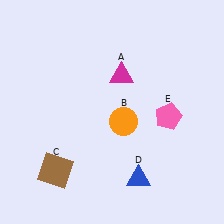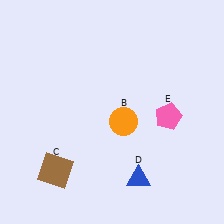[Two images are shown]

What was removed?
The magenta triangle (A) was removed in Image 2.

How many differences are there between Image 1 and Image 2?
There is 1 difference between the two images.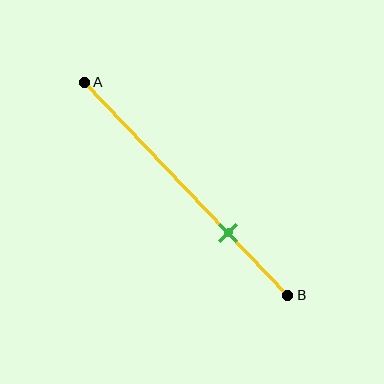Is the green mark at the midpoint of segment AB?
No, the mark is at about 70% from A, not at the 50% midpoint.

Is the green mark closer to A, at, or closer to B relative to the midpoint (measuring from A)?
The green mark is closer to point B than the midpoint of segment AB.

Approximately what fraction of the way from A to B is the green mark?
The green mark is approximately 70% of the way from A to B.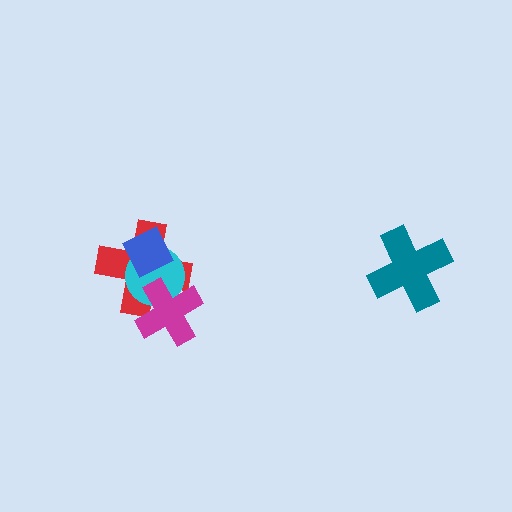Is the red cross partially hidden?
Yes, it is partially covered by another shape.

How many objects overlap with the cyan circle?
3 objects overlap with the cyan circle.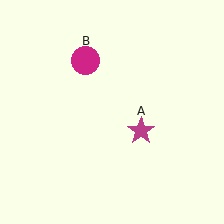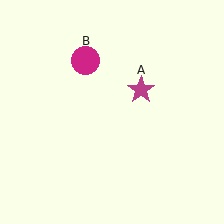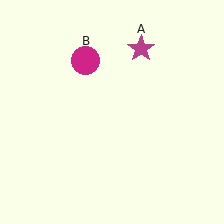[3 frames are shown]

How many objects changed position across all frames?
1 object changed position: magenta star (object A).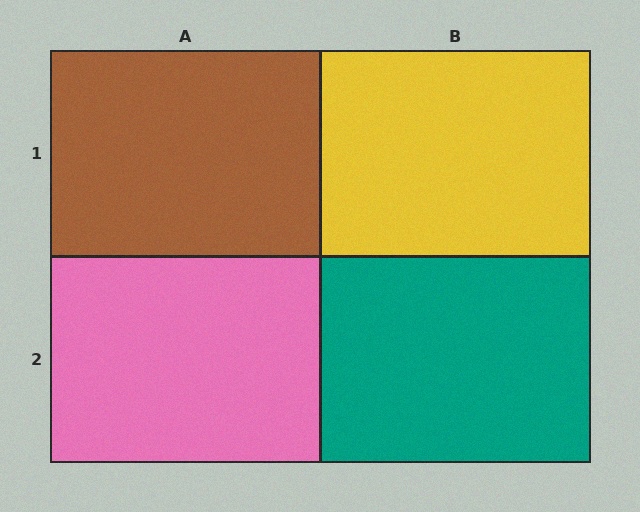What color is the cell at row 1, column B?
Yellow.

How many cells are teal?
1 cell is teal.